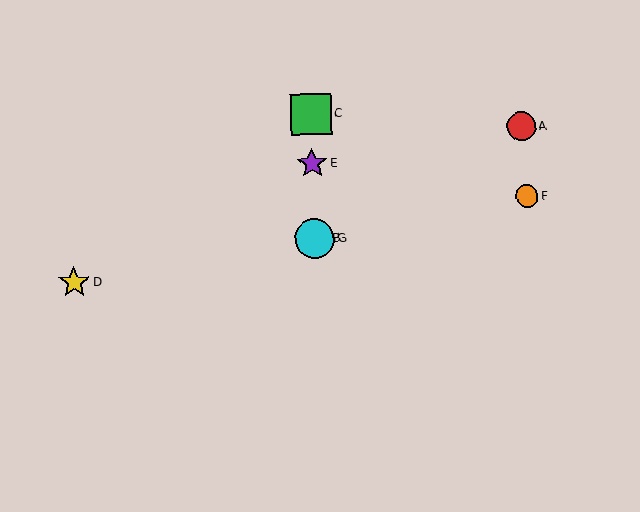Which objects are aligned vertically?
Objects B, C, E, G are aligned vertically.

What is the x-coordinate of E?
Object E is at x≈312.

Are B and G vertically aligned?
Yes, both are at x≈314.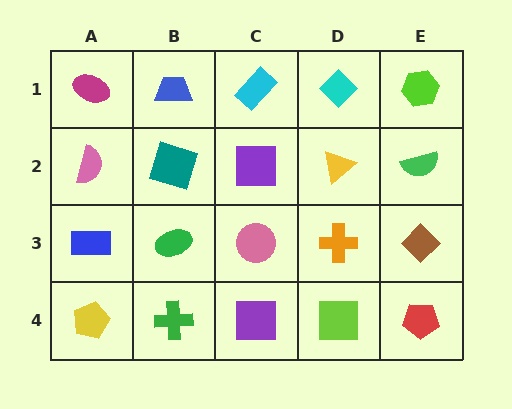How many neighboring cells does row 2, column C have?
4.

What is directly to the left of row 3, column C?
A green ellipse.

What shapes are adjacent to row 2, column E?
A lime hexagon (row 1, column E), a brown diamond (row 3, column E), a yellow triangle (row 2, column D).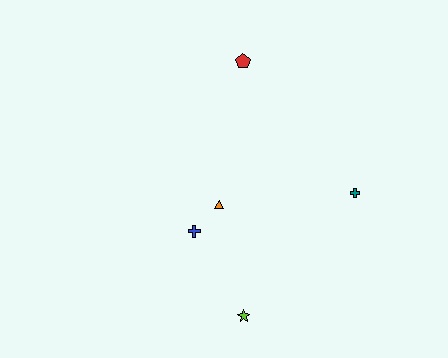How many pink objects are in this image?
There are no pink objects.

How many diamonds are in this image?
There are no diamonds.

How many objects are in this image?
There are 5 objects.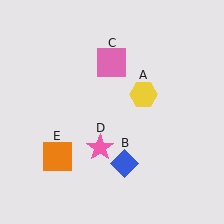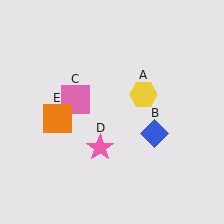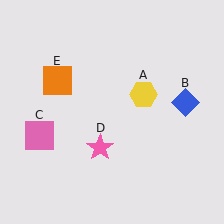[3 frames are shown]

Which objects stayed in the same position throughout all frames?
Yellow hexagon (object A) and pink star (object D) remained stationary.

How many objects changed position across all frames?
3 objects changed position: blue diamond (object B), pink square (object C), orange square (object E).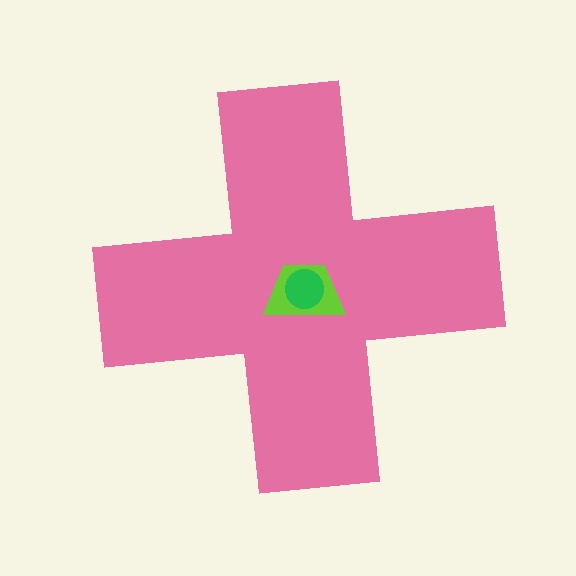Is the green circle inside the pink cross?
Yes.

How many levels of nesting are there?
3.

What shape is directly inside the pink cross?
The lime trapezoid.